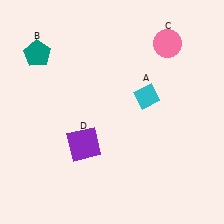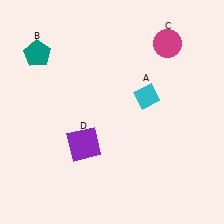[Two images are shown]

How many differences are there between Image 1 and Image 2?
There is 1 difference between the two images.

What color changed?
The circle (C) changed from pink in Image 1 to magenta in Image 2.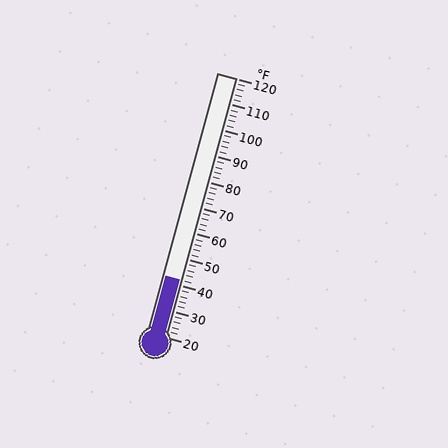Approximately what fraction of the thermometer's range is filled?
The thermometer is filled to approximately 20% of its range.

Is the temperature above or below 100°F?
The temperature is below 100°F.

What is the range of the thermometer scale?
The thermometer scale ranges from 20°F to 120°F.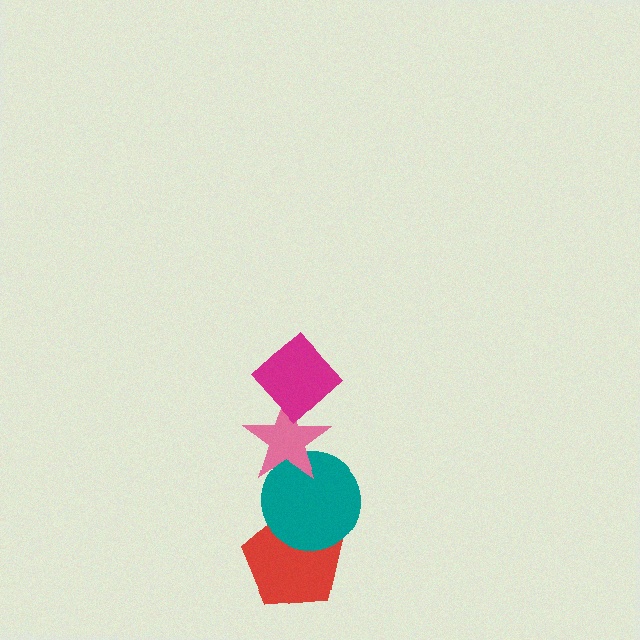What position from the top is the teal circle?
The teal circle is 3rd from the top.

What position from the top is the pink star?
The pink star is 2nd from the top.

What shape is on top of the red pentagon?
The teal circle is on top of the red pentagon.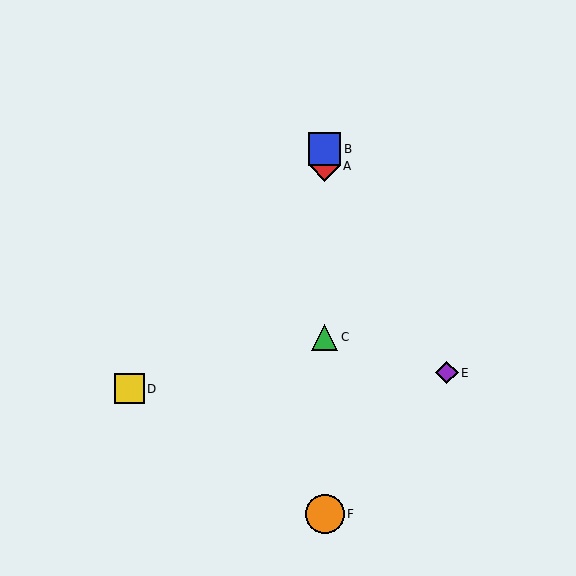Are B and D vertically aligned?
No, B is at x≈325 and D is at x≈129.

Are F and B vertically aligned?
Yes, both are at x≈325.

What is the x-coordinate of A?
Object A is at x≈325.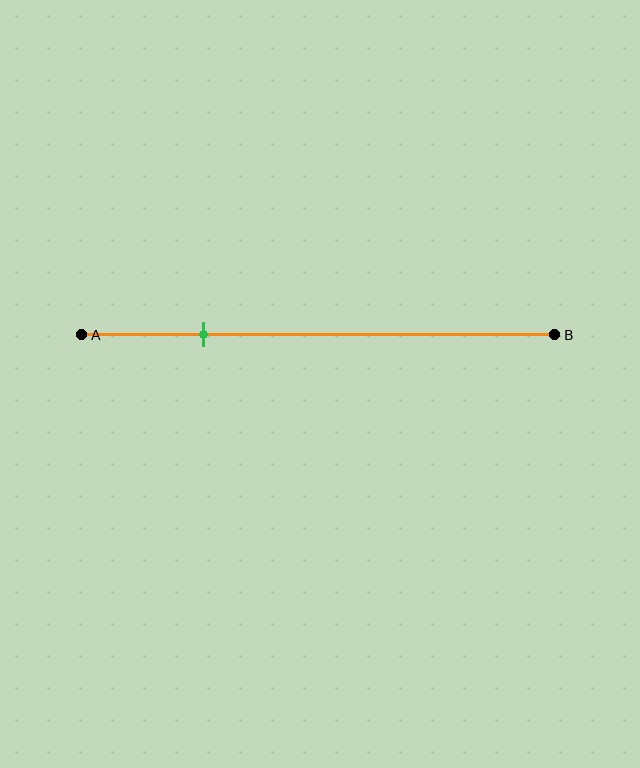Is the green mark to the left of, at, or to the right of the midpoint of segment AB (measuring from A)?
The green mark is to the left of the midpoint of segment AB.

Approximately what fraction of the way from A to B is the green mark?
The green mark is approximately 25% of the way from A to B.